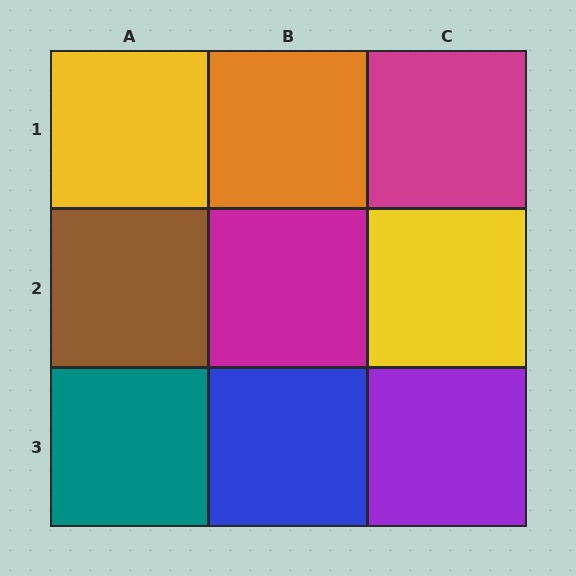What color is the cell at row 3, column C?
Purple.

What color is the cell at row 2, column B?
Magenta.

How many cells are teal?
1 cell is teal.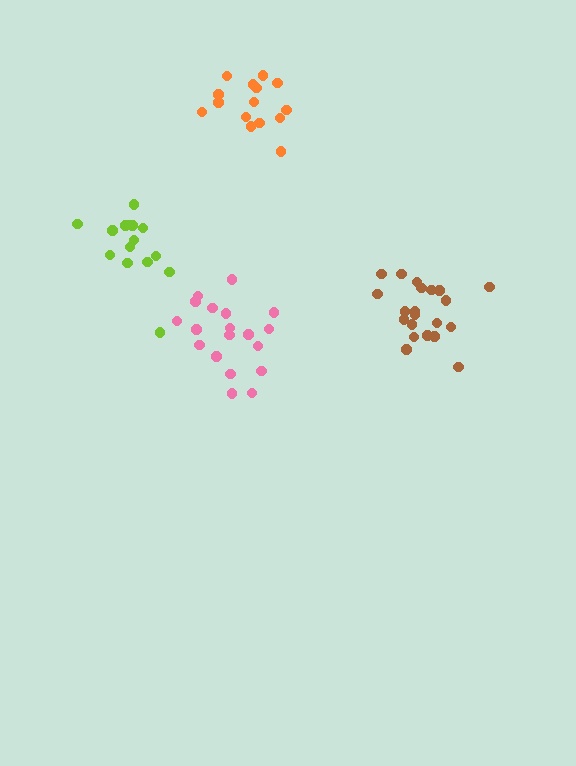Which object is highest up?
The orange cluster is topmost.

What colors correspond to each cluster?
The clusters are colored: brown, lime, orange, pink.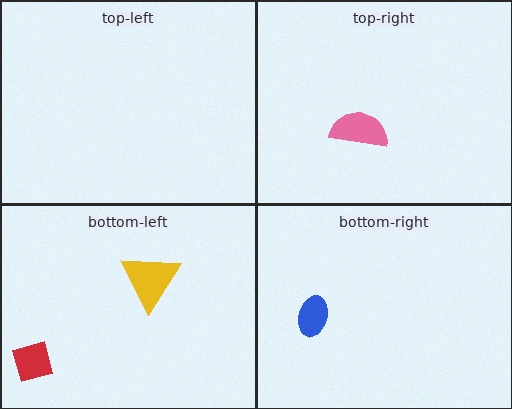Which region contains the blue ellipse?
The bottom-right region.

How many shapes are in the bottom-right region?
1.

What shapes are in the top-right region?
The pink semicircle.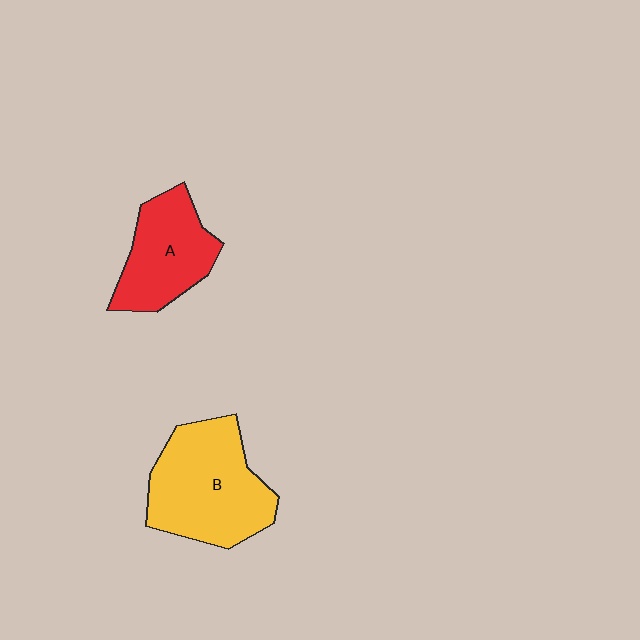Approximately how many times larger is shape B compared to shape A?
Approximately 1.4 times.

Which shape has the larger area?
Shape B (yellow).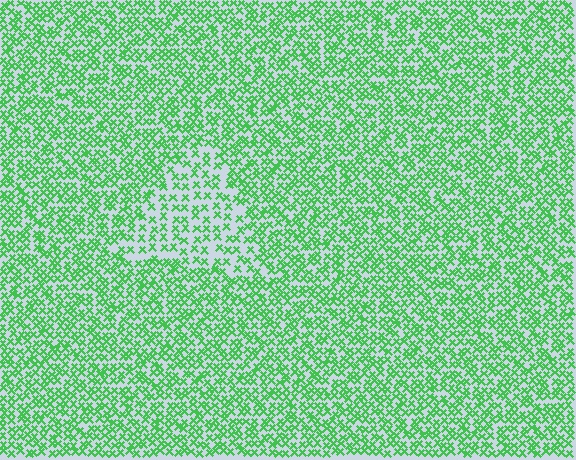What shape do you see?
I see a triangle.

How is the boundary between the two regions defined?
The boundary is defined by a change in element density (approximately 1.8x ratio). All elements are the same color, size, and shape.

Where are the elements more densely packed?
The elements are more densely packed outside the triangle boundary.